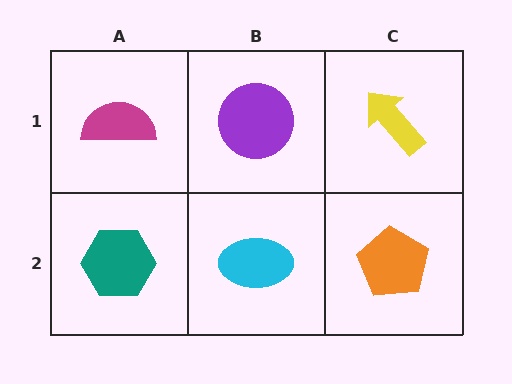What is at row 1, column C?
A yellow arrow.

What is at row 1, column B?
A purple circle.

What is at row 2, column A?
A teal hexagon.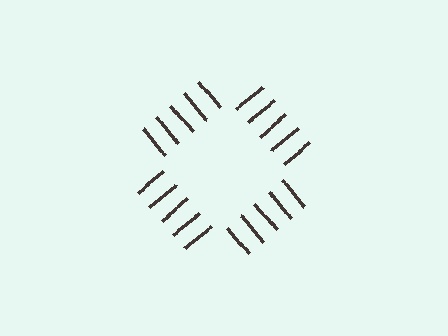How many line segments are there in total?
20 — 5 along each of the 4 edges.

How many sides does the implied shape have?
4 sides — the line-ends trace a square.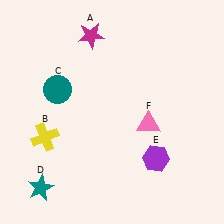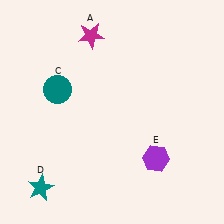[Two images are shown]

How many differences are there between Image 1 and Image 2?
There are 2 differences between the two images.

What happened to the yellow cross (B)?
The yellow cross (B) was removed in Image 2. It was in the bottom-left area of Image 1.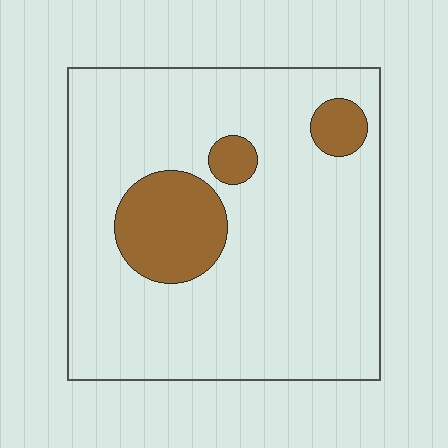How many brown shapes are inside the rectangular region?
3.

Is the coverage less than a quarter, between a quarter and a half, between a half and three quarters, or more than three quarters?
Less than a quarter.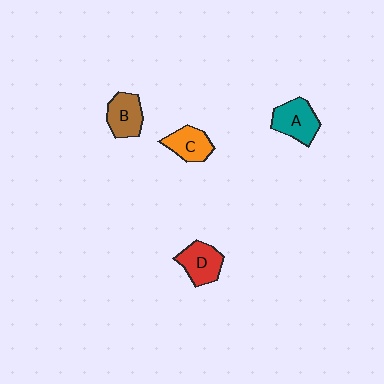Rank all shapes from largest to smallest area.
From largest to smallest: A (teal), D (red), B (brown), C (orange).